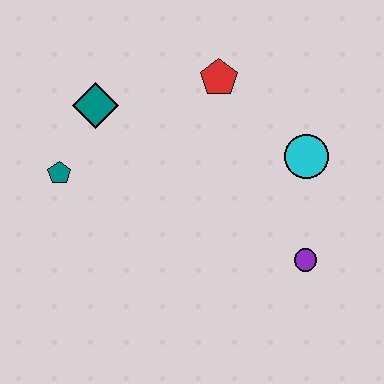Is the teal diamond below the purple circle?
No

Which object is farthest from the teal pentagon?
The purple circle is farthest from the teal pentagon.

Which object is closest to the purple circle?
The cyan circle is closest to the purple circle.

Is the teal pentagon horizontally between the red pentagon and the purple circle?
No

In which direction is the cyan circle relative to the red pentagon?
The cyan circle is to the right of the red pentagon.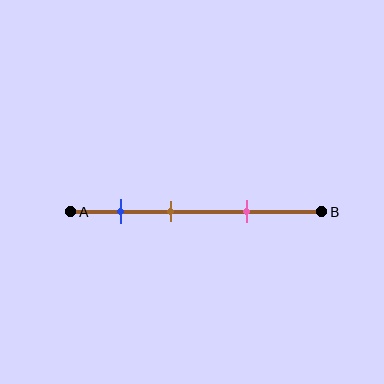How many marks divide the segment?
There are 3 marks dividing the segment.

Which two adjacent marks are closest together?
The blue and brown marks are the closest adjacent pair.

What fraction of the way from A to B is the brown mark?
The brown mark is approximately 40% (0.4) of the way from A to B.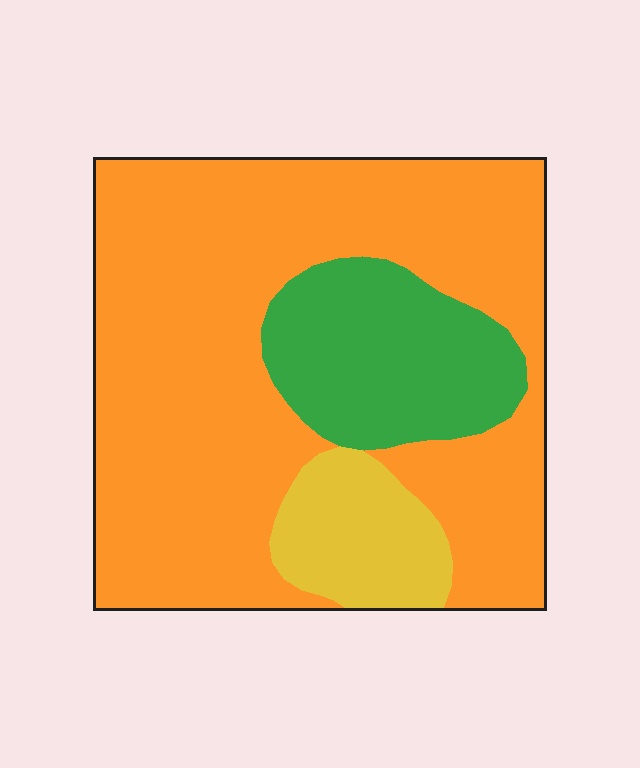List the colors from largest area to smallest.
From largest to smallest: orange, green, yellow.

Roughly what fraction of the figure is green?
Green takes up between a sixth and a third of the figure.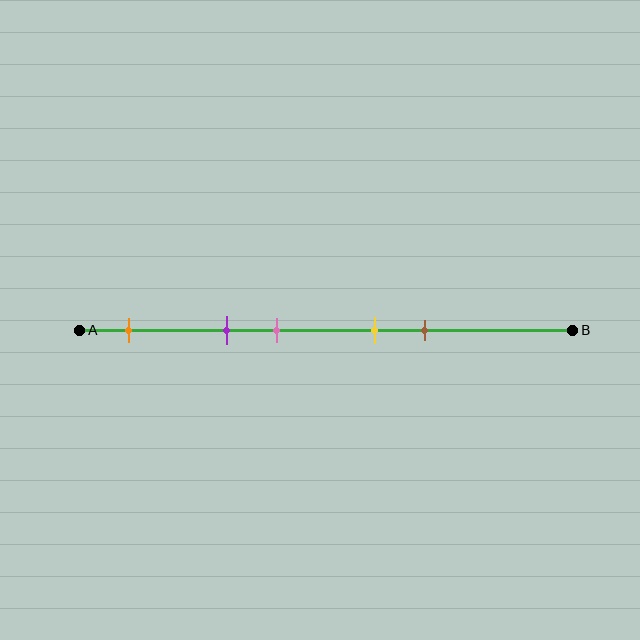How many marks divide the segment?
There are 5 marks dividing the segment.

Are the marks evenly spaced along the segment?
No, the marks are not evenly spaced.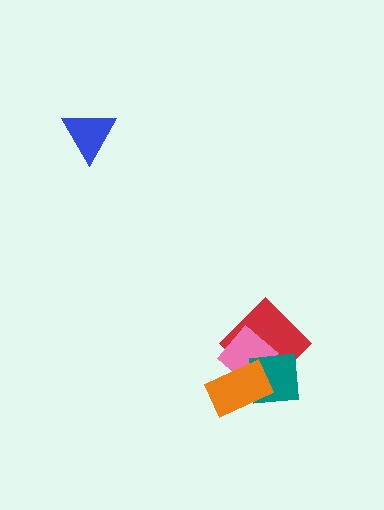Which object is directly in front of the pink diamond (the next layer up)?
The teal square is directly in front of the pink diamond.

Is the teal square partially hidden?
Yes, it is partially covered by another shape.